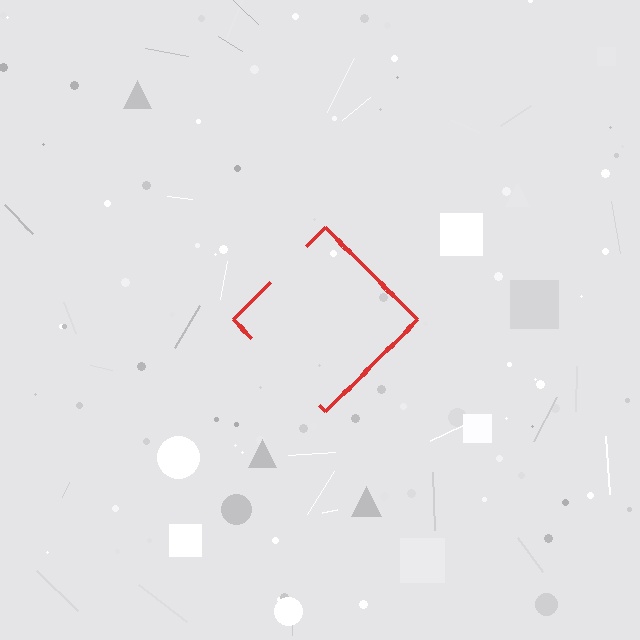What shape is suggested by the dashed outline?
The dashed outline suggests a diamond.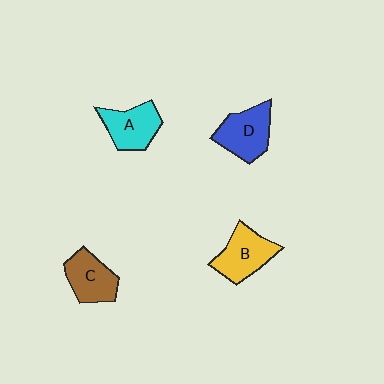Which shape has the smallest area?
Shape C (brown).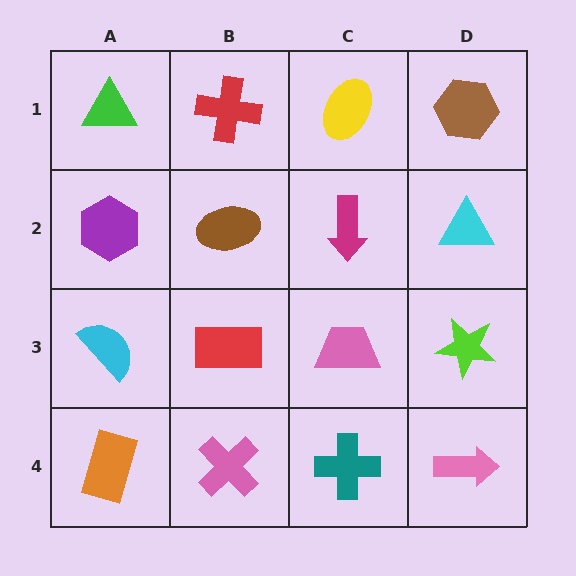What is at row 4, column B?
A pink cross.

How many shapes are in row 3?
4 shapes.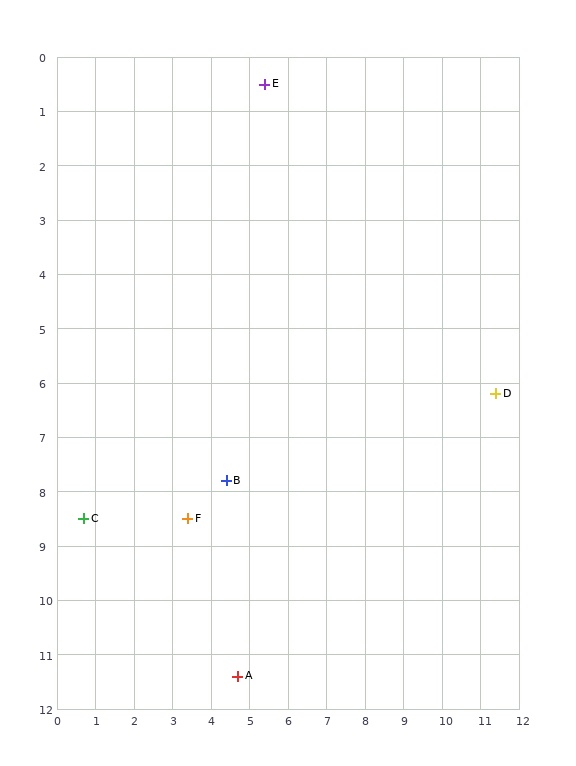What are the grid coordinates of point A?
Point A is at approximately (4.7, 11.4).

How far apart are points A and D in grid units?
Points A and D are about 8.5 grid units apart.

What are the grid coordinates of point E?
Point E is at approximately (5.4, 0.5).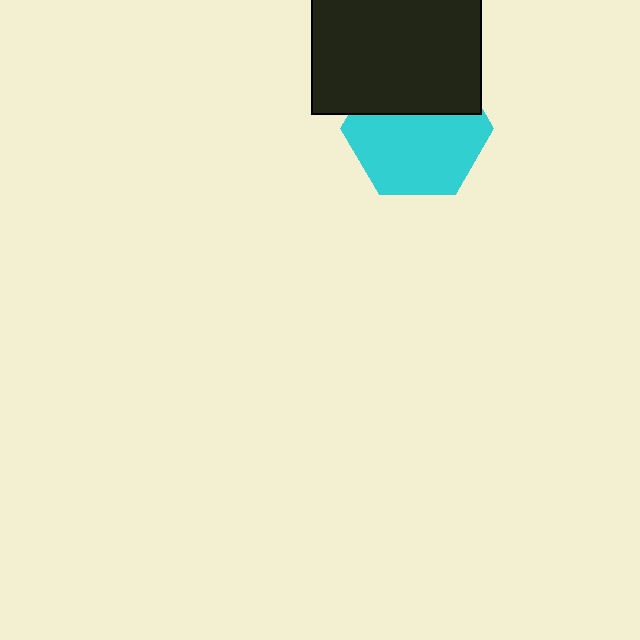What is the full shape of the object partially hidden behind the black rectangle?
The partially hidden object is a cyan hexagon.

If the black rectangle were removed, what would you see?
You would see the complete cyan hexagon.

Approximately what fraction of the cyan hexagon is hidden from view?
Roughly 37% of the cyan hexagon is hidden behind the black rectangle.